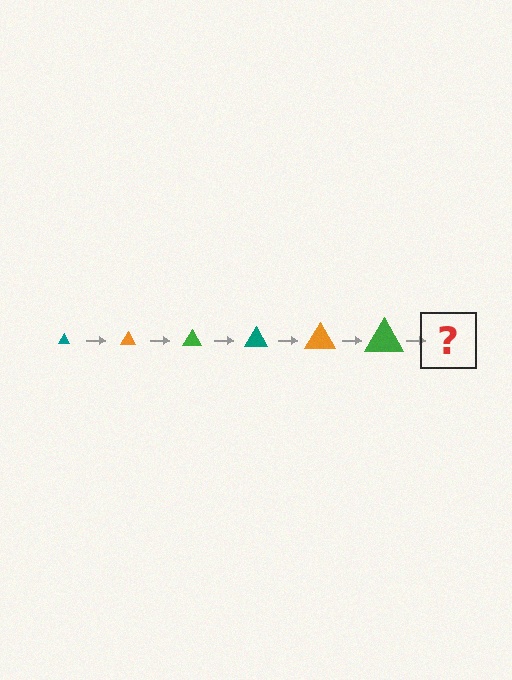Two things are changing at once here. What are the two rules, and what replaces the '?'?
The two rules are that the triangle grows larger each step and the color cycles through teal, orange, and green. The '?' should be a teal triangle, larger than the previous one.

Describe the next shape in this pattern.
It should be a teal triangle, larger than the previous one.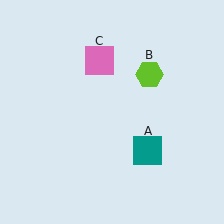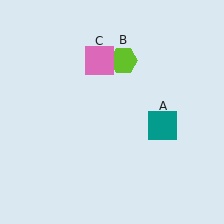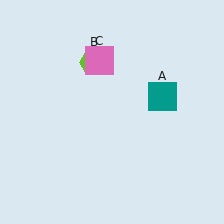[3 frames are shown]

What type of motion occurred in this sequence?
The teal square (object A), lime hexagon (object B) rotated counterclockwise around the center of the scene.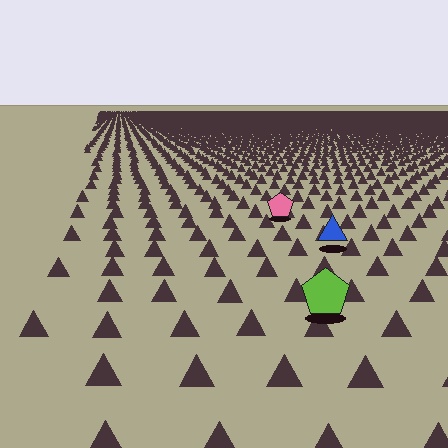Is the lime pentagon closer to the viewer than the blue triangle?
Yes. The lime pentagon is closer — you can tell from the texture gradient: the ground texture is coarser near it.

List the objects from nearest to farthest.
From nearest to farthest: the lime pentagon, the blue triangle, the pink pentagon.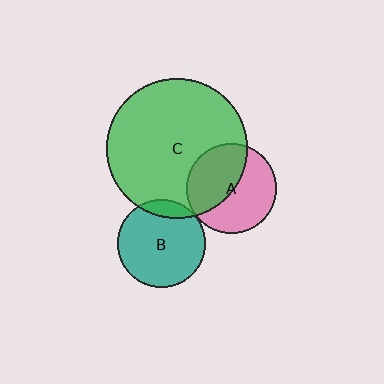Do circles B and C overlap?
Yes.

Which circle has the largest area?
Circle C (green).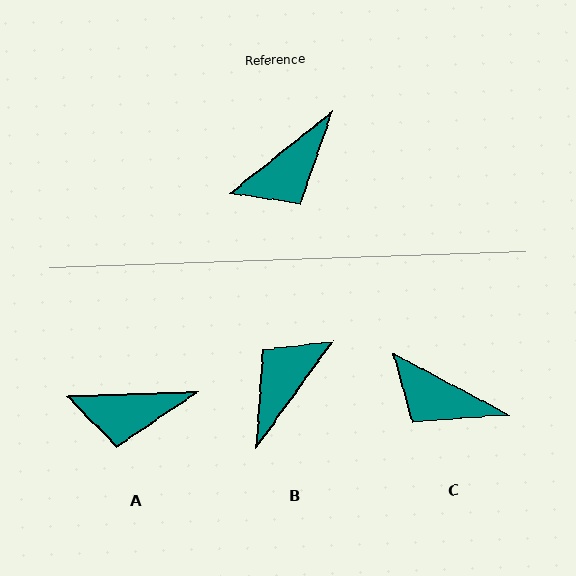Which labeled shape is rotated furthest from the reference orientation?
B, about 165 degrees away.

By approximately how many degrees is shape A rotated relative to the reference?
Approximately 37 degrees clockwise.